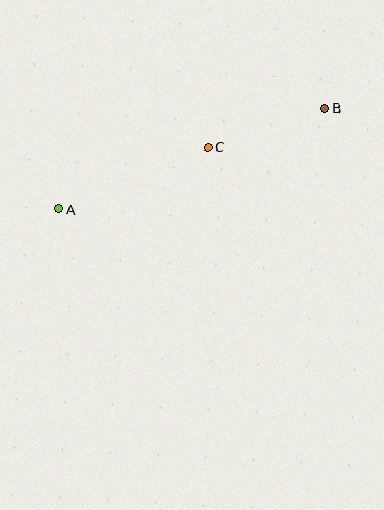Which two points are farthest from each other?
Points A and B are farthest from each other.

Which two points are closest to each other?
Points B and C are closest to each other.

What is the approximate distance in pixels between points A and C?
The distance between A and C is approximately 161 pixels.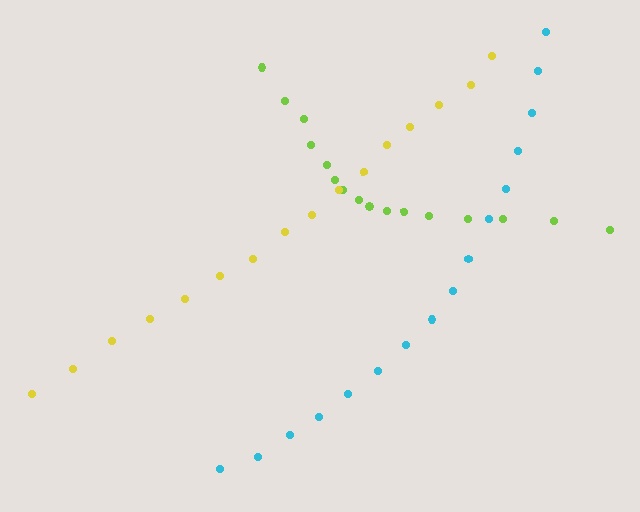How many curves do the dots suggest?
There are 3 distinct paths.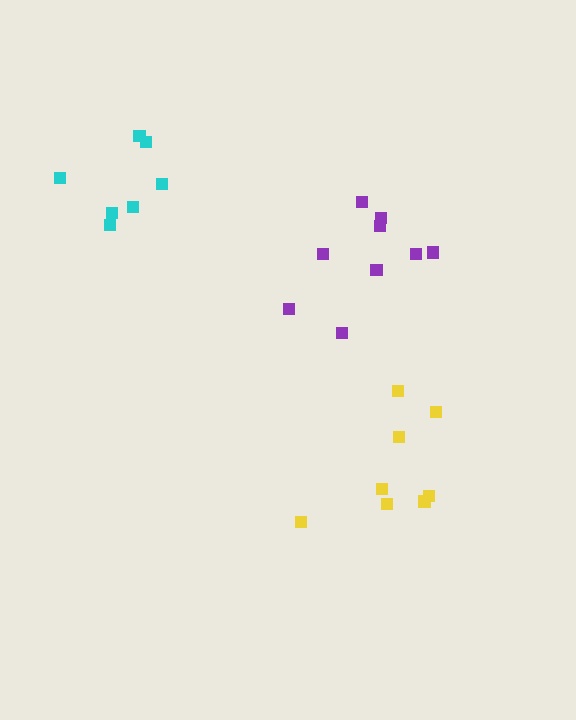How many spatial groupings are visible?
There are 3 spatial groupings.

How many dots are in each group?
Group 1: 7 dots, Group 2: 8 dots, Group 3: 9 dots (24 total).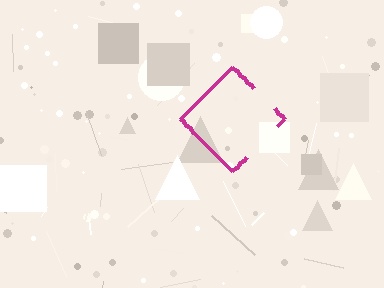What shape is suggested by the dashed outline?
The dashed outline suggests a diamond.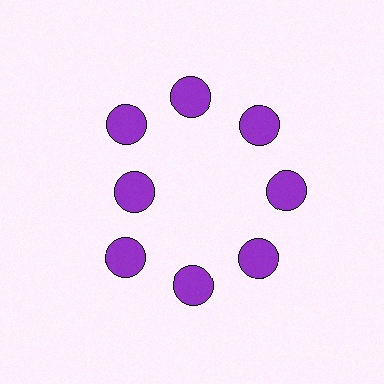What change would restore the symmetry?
The symmetry would be restored by moving it outward, back onto the ring so that all 8 circles sit at equal angles and equal distance from the center.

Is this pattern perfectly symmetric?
No. The 8 purple circles are arranged in a ring, but one element near the 9 o'clock position is pulled inward toward the center, breaking the 8-fold rotational symmetry.